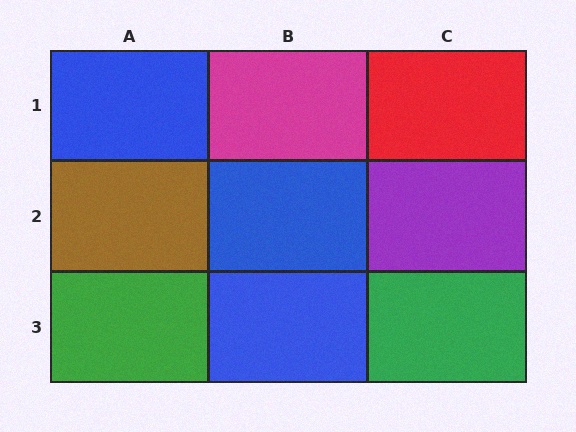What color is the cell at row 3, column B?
Blue.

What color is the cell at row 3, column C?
Green.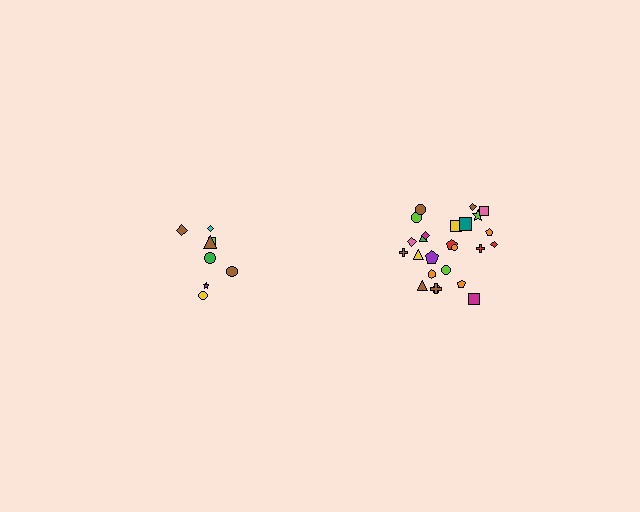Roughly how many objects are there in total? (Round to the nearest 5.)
Roughly 35 objects in total.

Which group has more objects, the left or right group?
The right group.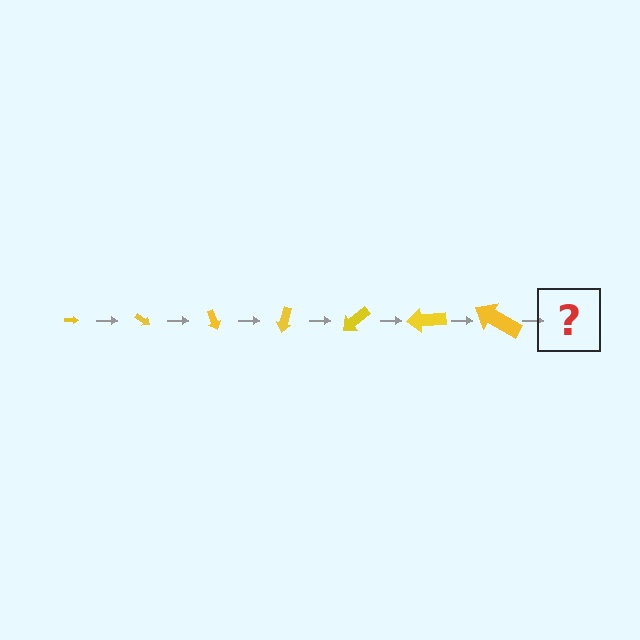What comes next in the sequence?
The next element should be an arrow, larger than the previous one and rotated 245 degrees from the start.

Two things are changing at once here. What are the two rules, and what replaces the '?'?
The two rules are that the arrow grows larger each step and it rotates 35 degrees each step. The '?' should be an arrow, larger than the previous one and rotated 245 degrees from the start.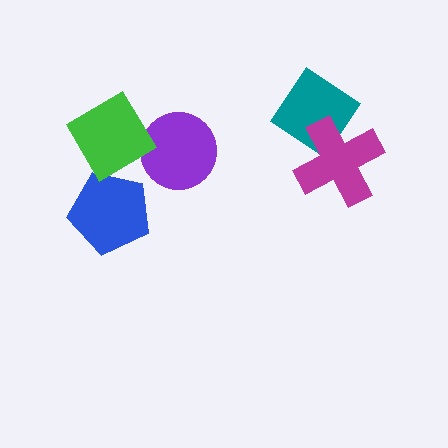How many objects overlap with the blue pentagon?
1 object overlaps with the blue pentagon.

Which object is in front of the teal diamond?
The magenta cross is in front of the teal diamond.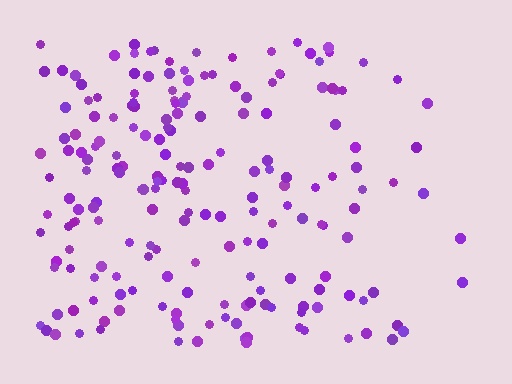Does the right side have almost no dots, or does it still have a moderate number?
Still a moderate number, just noticeably fewer than the left.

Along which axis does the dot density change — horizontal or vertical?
Horizontal.